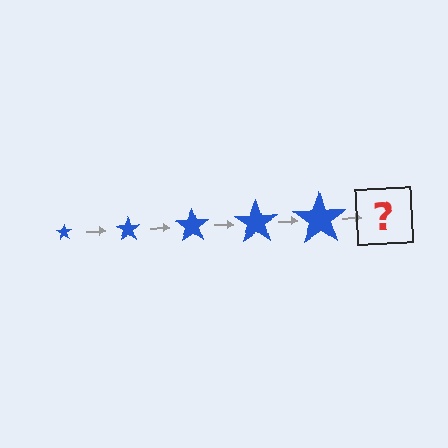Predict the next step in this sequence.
The next step is a blue star, larger than the previous one.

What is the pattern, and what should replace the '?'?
The pattern is that the star gets progressively larger each step. The '?' should be a blue star, larger than the previous one.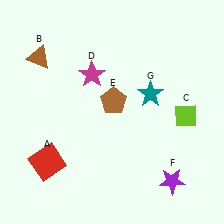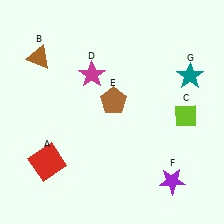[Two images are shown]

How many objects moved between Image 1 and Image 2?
1 object moved between the two images.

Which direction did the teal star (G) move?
The teal star (G) moved right.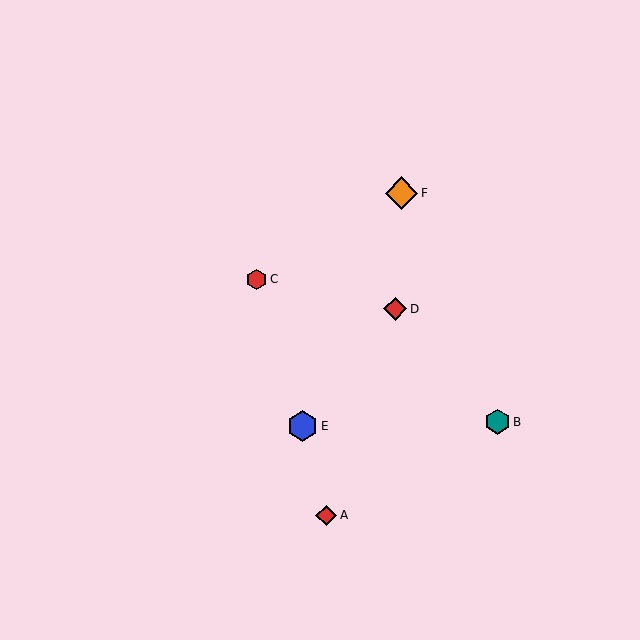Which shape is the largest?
The orange diamond (labeled F) is the largest.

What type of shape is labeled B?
Shape B is a teal hexagon.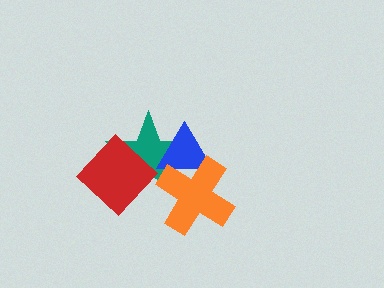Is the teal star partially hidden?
Yes, it is partially covered by another shape.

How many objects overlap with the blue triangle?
2 objects overlap with the blue triangle.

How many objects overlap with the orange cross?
2 objects overlap with the orange cross.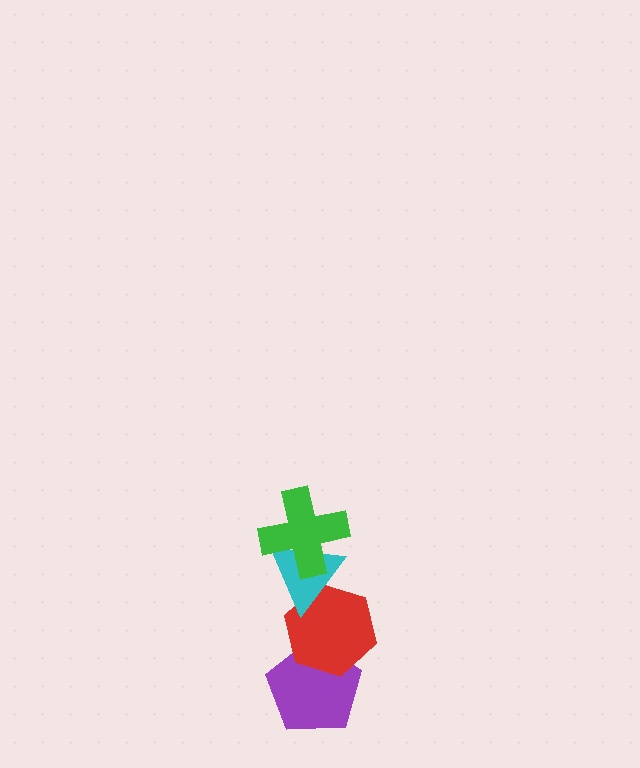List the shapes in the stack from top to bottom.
From top to bottom: the green cross, the cyan triangle, the red hexagon, the purple pentagon.